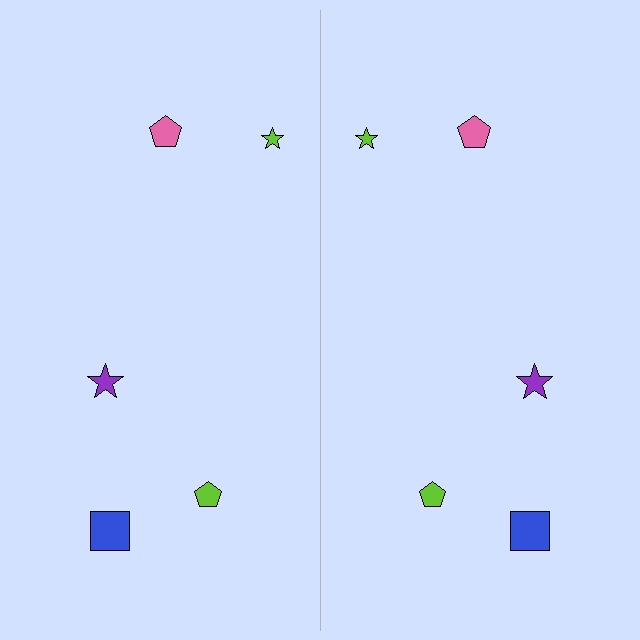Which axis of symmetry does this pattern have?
The pattern has a vertical axis of symmetry running through the center of the image.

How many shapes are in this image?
There are 10 shapes in this image.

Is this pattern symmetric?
Yes, this pattern has bilateral (reflection) symmetry.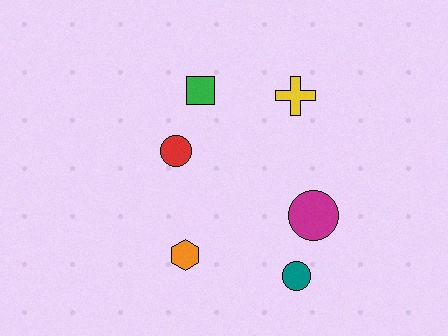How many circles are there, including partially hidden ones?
There are 3 circles.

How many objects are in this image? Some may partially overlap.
There are 6 objects.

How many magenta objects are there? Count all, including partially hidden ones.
There is 1 magenta object.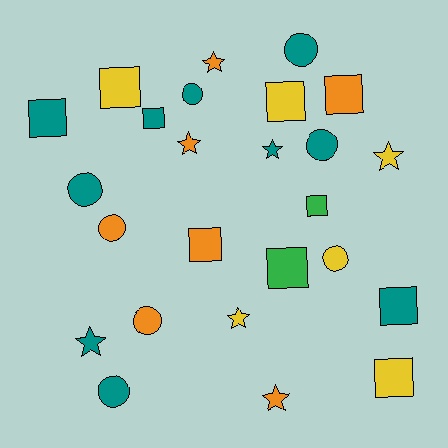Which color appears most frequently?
Teal, with 10 objects.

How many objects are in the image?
There are 25 objects.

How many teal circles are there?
There are 5 teal circles.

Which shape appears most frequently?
Square, with 10 objects.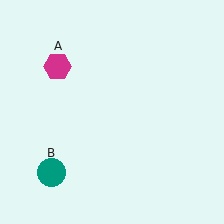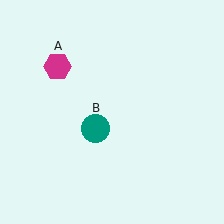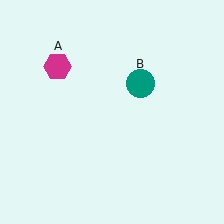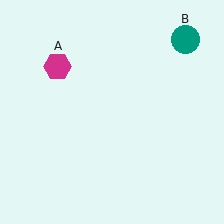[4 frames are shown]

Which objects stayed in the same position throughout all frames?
Magenta hexagon (object A) remained stationary.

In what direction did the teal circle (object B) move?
The teal circle (object B) moved up and to the right.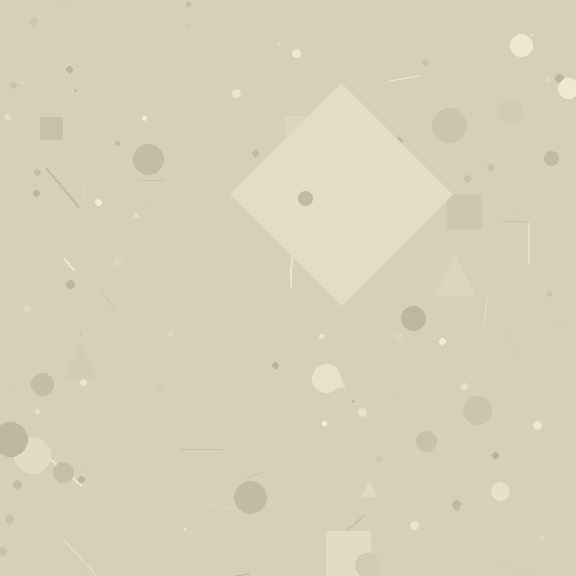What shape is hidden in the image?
A diamond is hidden in the image.